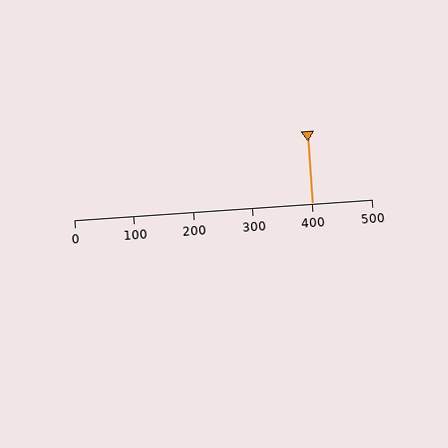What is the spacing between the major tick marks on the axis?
The major ticks are spaced 100 apart.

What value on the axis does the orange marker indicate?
The marker indicates approximately 400.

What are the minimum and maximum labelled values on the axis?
The axis runs from 0 to 500.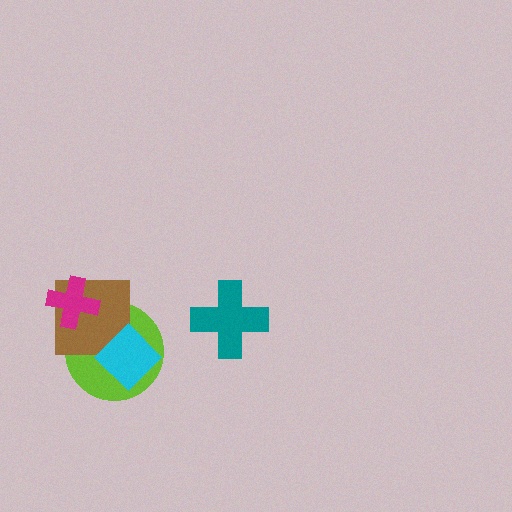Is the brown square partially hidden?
Yes, it is partially covered by another shape.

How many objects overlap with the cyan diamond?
2 objects overlap with the cyan diamond.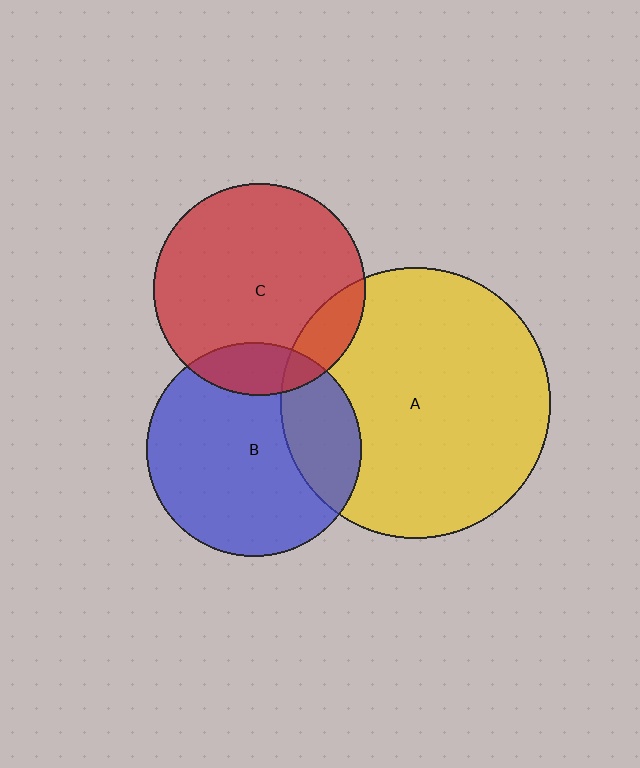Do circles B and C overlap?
Yes.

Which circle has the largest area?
Circle A (yellow).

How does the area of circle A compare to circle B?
Approximately 1.6 times.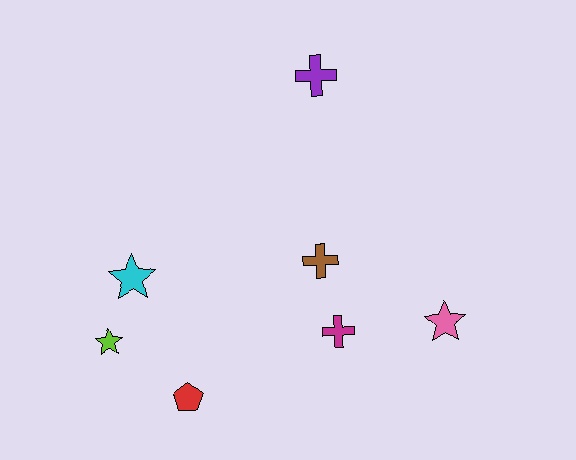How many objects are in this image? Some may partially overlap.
There are 7 objects.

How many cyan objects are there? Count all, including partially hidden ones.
There is 1 cyan object.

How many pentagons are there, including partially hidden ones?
There is 1 pentagon.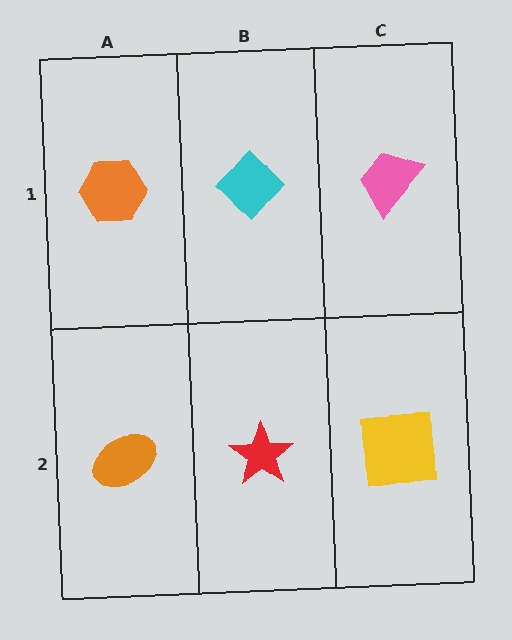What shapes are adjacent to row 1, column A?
An orange ellipse (row 2, column A), a cyan diamond (row 1, column B).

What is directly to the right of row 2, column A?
A red star.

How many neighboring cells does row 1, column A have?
2.